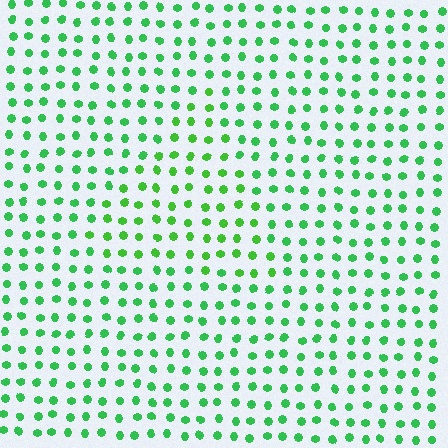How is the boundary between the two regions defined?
The boundary is defined purely by a slight shift in hue (about 18 degrees). Spacing, size, and orientation are identical on both sides.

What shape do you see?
I see a triangle.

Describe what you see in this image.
The image is filled with small green elements in a uniform arrangement. A triangle-shaped region is visible where the elements are tinted to a slightly different hue, forming a subtle color boundary.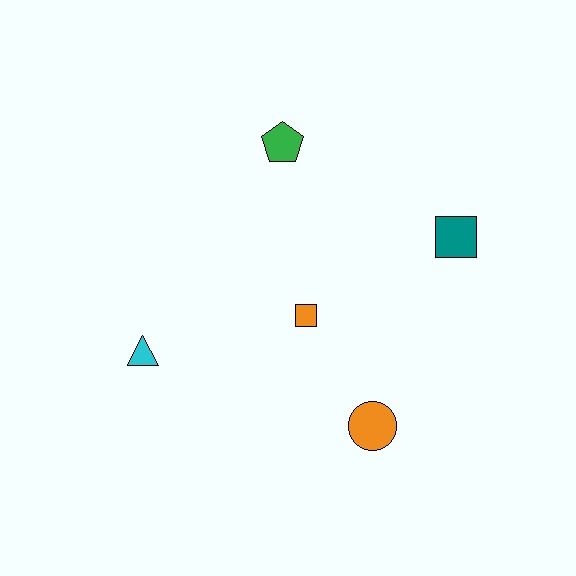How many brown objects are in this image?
There are no brown objects.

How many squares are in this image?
There are 2 squares.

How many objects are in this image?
There are 5 objects.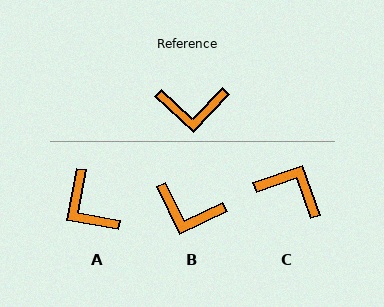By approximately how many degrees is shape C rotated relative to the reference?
Approximately 152 degrees counter-clockwise.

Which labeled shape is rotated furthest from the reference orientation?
C, about 152 degrees away.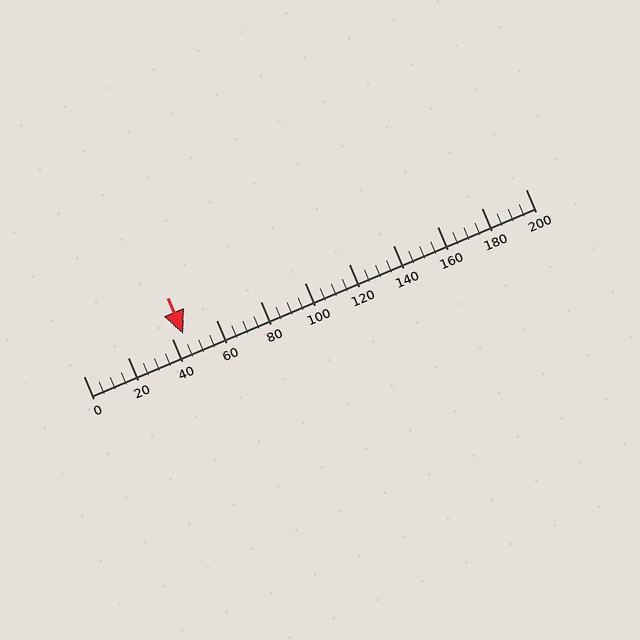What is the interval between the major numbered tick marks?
The major tick marks are spaced 20 units apart.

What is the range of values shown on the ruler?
The ruler shows values from 0 to 200.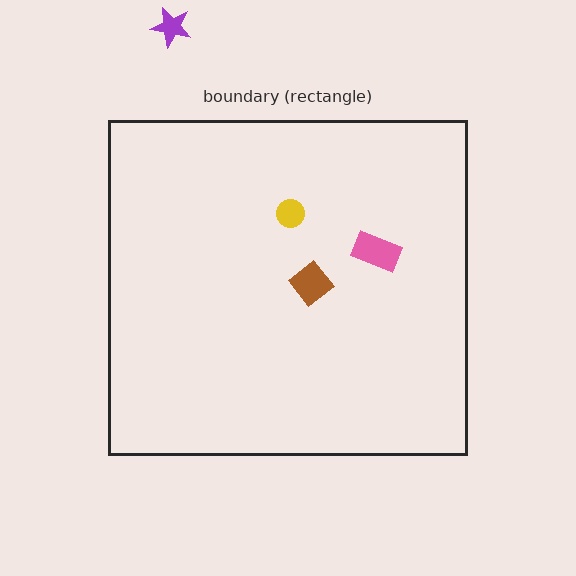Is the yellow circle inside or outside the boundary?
Inside.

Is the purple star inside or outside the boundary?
Outside.